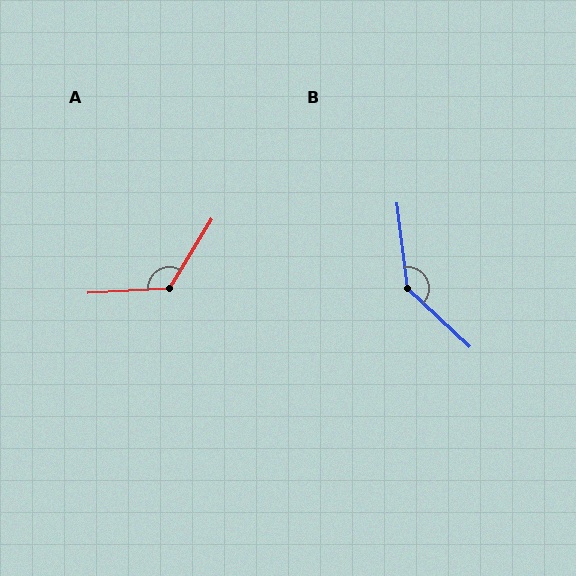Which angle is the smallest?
A, at approximately 124 degrees.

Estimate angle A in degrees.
Approximately 124 degrees.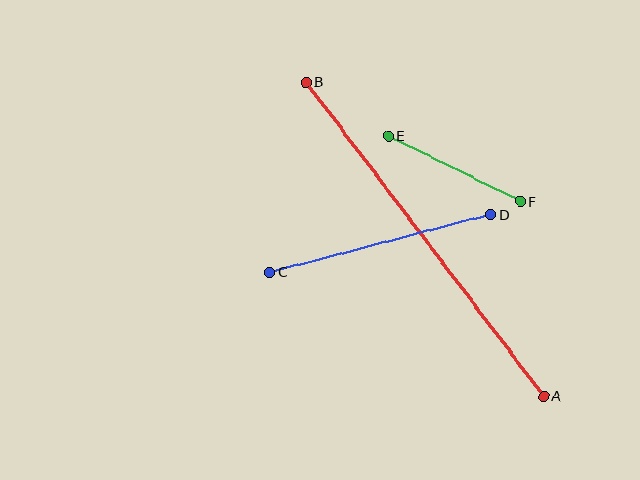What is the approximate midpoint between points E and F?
The midpoint is at approximately (454, 169) pixels.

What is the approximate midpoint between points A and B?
The midpoint is at approximately (425, 239) pixels.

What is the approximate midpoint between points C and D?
The midpoint is at approximately (380, 244) pixels.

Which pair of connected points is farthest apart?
Points A and B are farthest apart.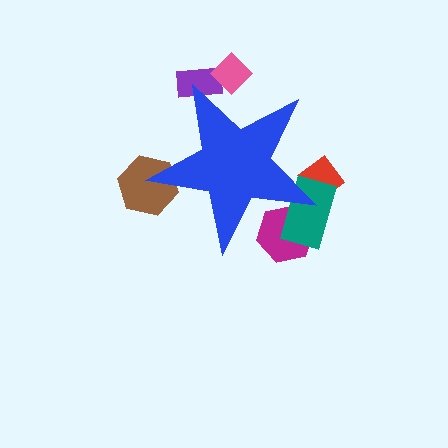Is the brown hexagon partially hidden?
Yes, the brown hexagon is partially hidden behind the blue star.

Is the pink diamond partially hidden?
Yes, the pink diamond is partially hidden behind the blue star.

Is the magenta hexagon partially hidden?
Yes, the magenta hexagon is partially hidden behind the blue star.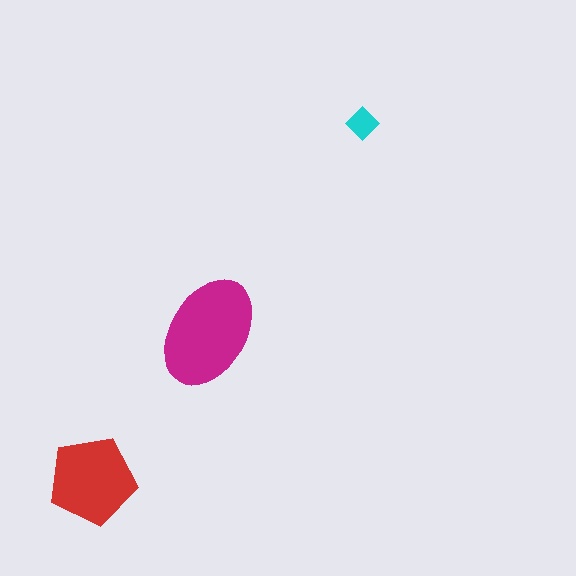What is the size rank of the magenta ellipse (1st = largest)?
1st.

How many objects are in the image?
There are 3 objects in the image.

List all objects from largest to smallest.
The magenta ellipse, the red pentagon, the cyan diamond.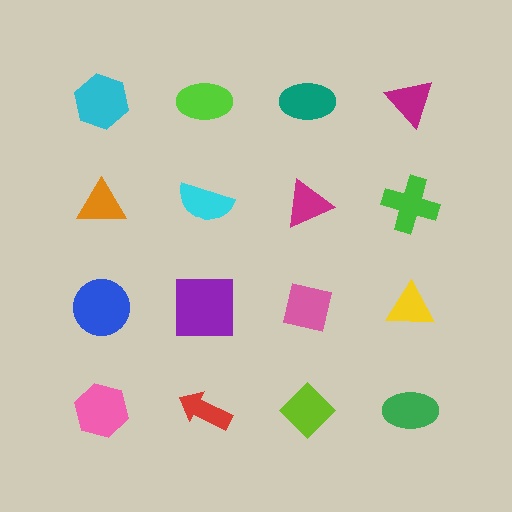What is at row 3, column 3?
A pink square.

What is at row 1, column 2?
A lime ellipse.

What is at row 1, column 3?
A teal ellipse.